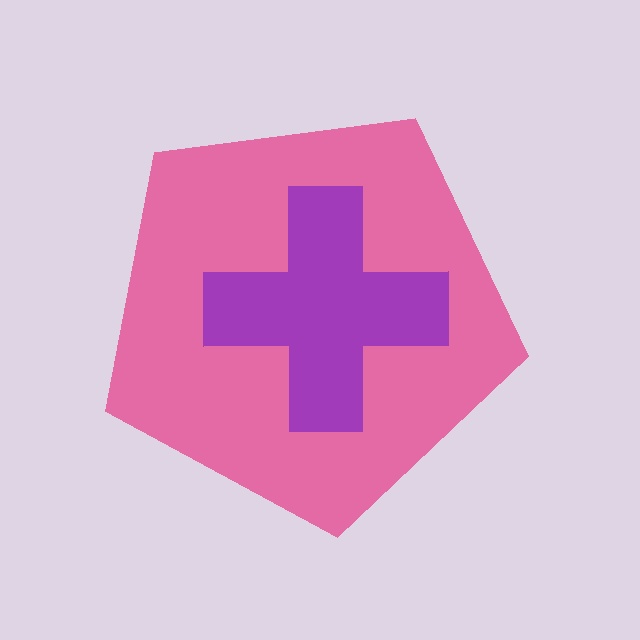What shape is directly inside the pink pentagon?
The purple cross.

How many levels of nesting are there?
2.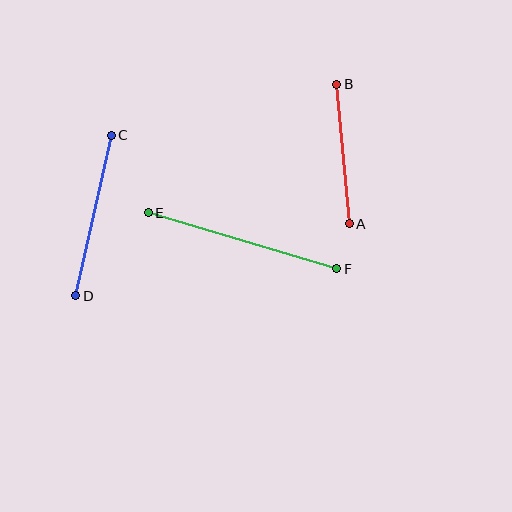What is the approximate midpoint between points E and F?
The midpoint is at approximately (243, 241) pixels.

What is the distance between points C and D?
The distance is approximately 164 pixels.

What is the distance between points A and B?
The distance is approximately 140 pixels.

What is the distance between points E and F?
The distance is approximately 196 pixels.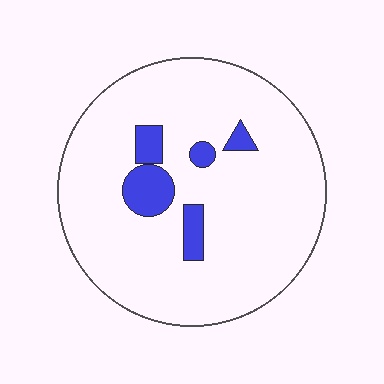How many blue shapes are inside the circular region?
5.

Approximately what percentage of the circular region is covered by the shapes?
Approximately 10%.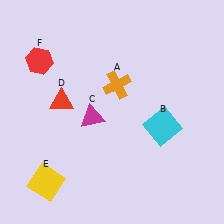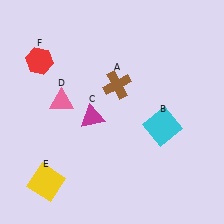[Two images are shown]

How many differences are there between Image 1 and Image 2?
There are 2 differences between the two images.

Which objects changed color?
A changed from orange to brown. D changed from red to pink.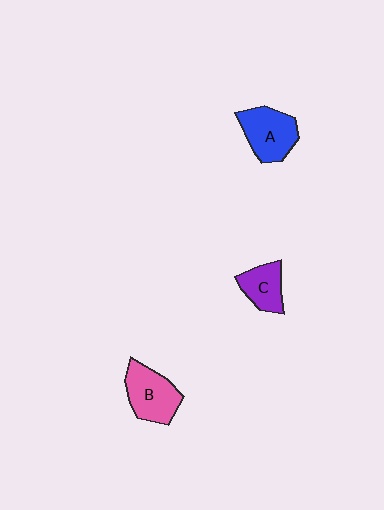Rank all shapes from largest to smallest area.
From largest to smallest: B (pink), A (blue), C (purple).